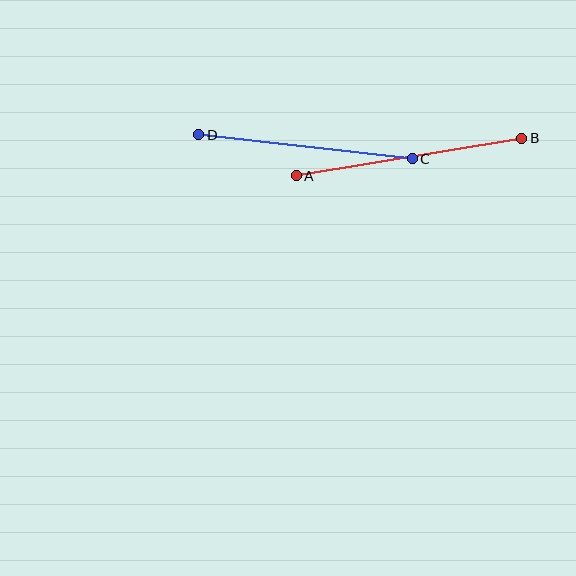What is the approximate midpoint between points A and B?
The midpoint is at approximately (409, 157) pixels.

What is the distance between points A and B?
The distance is approximately 228 pixels.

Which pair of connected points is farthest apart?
Points A and B are farthest apart.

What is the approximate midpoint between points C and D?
The midpoint is at approximately (305, 147) pixels.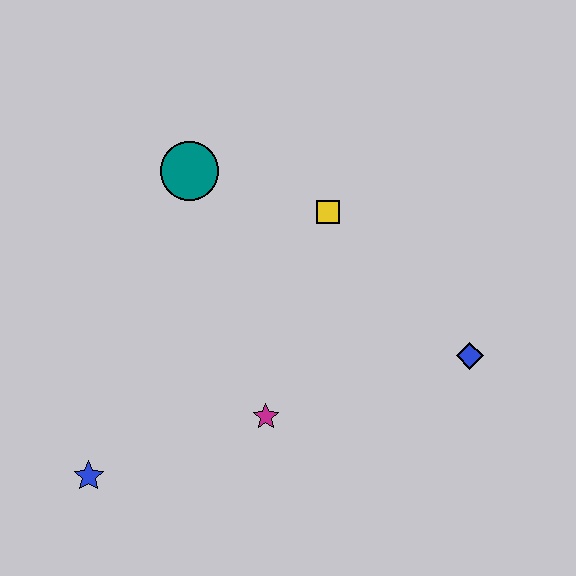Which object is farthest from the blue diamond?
The blue star is farthest from the blue diamond.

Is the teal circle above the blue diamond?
Yes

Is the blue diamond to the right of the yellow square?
Yes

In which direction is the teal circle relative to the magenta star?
The teal circle is above the magenta star.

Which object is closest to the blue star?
The magenta star is closest to the blue star.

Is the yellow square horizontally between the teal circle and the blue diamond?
Yes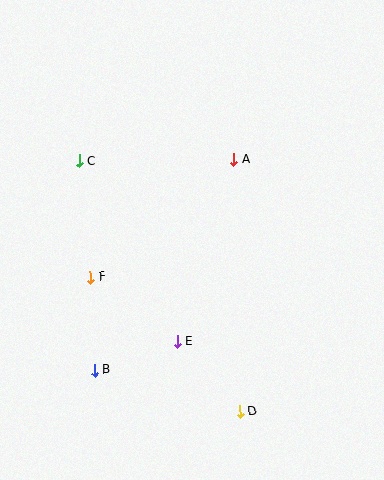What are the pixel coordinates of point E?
Point E is at (177, 342).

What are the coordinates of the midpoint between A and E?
The midpoint between A and E is at (206, 251).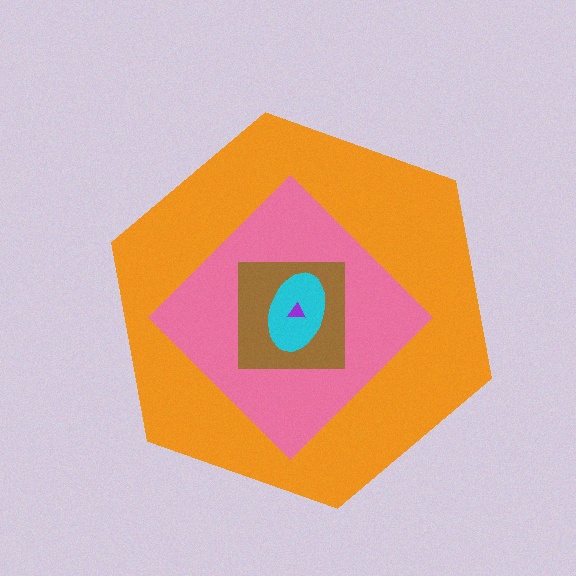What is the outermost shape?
The orange hexagon.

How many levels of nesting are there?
5.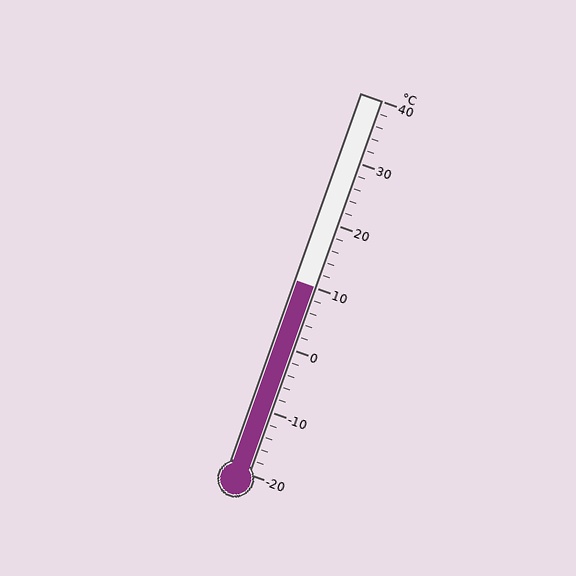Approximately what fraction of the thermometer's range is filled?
The thermometer is filled to approximately 50% of its range.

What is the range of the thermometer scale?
The thermometer scale ranges from -20°C to 40°C.